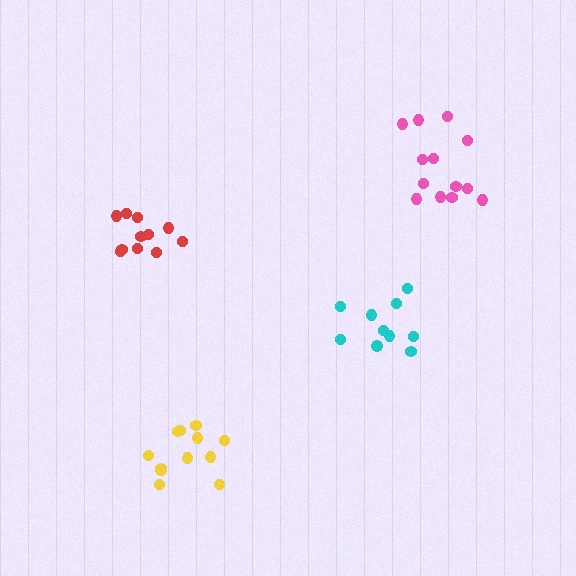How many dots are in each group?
Group 1: 11 dots, Group 2: 10 dots, Group 3: 13 dots, Group 4: 12 dots (46 total).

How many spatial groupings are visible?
There are 4 spatial groupings.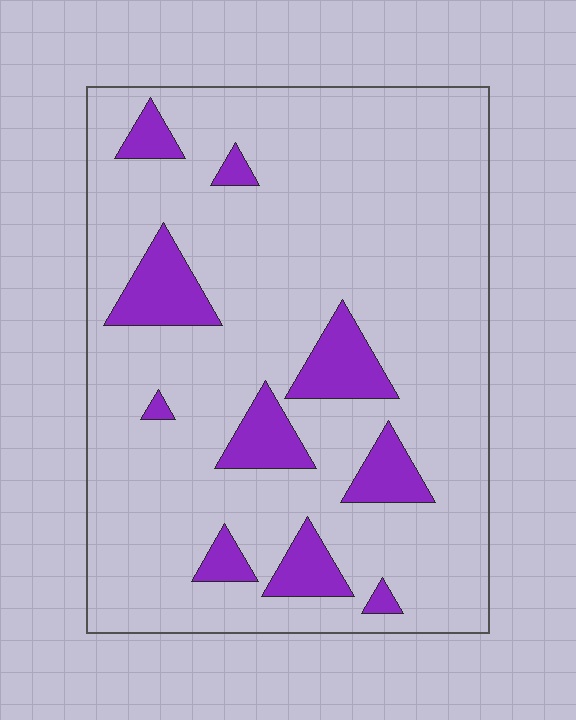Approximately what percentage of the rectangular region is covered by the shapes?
Approximately 15%.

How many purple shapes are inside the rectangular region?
10.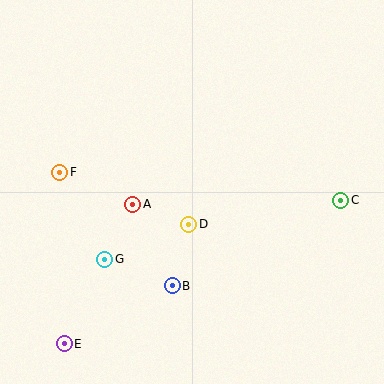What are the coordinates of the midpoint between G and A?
The midpoint between G and A is at (119, 232).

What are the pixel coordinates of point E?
Point E is at (64, 344).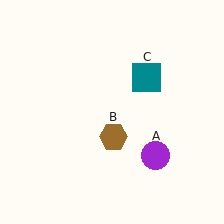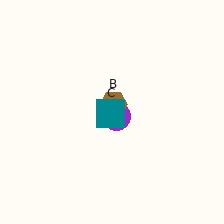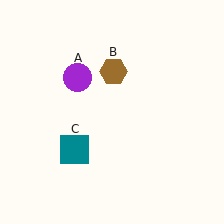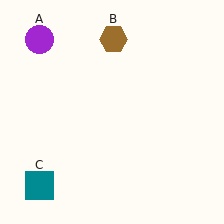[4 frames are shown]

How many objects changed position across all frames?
3 objects changed position: purple circle (object A), brown hexagon (object B), teal square (object C).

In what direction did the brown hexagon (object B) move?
The brown hexagon (object B) moved up.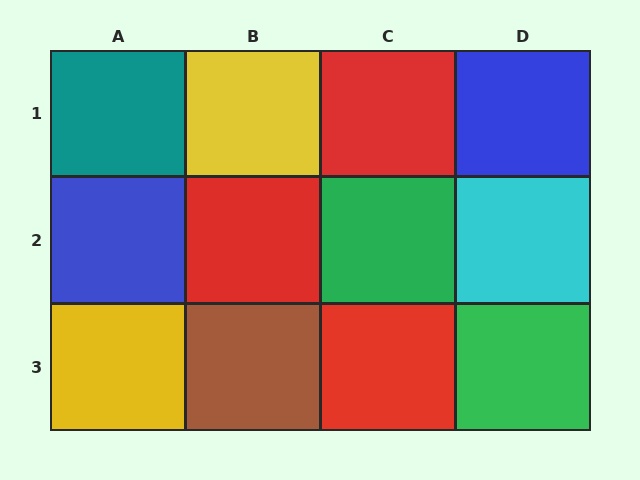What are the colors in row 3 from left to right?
Yellow, brown, red, green.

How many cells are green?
2 cells are green.